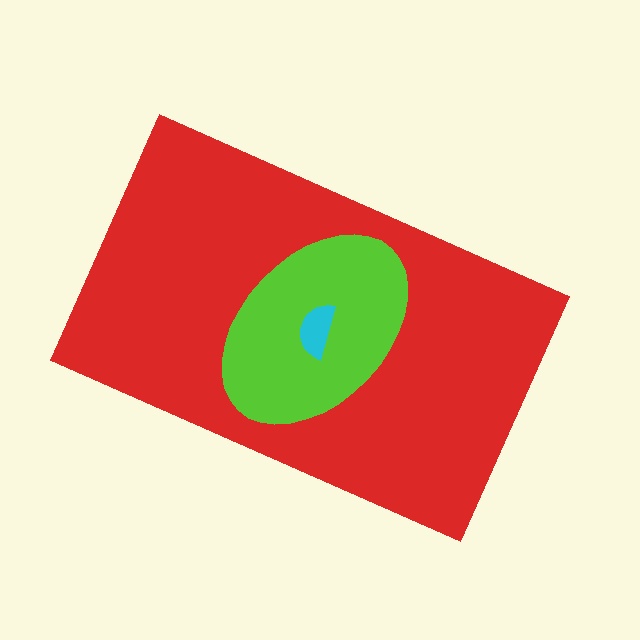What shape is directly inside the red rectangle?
The lime ellipse.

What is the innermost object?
The cyan semicircle.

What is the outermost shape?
The red rectangle.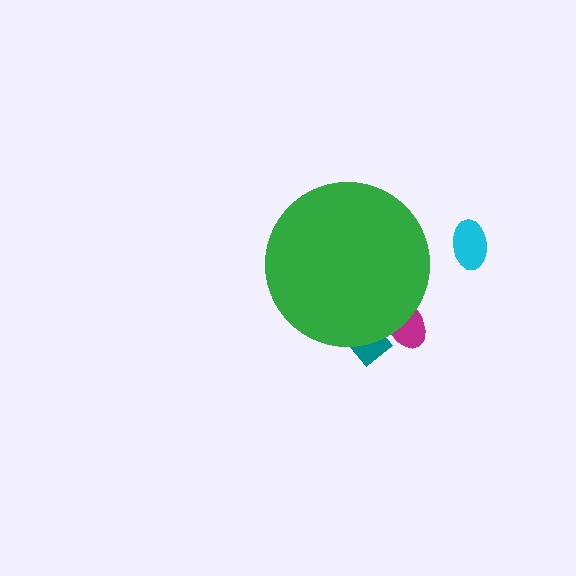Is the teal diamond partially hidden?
Yes, the teal diamond is partially hidden behind the green circle.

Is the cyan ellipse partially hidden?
No, the cyan ellipse is fully visible.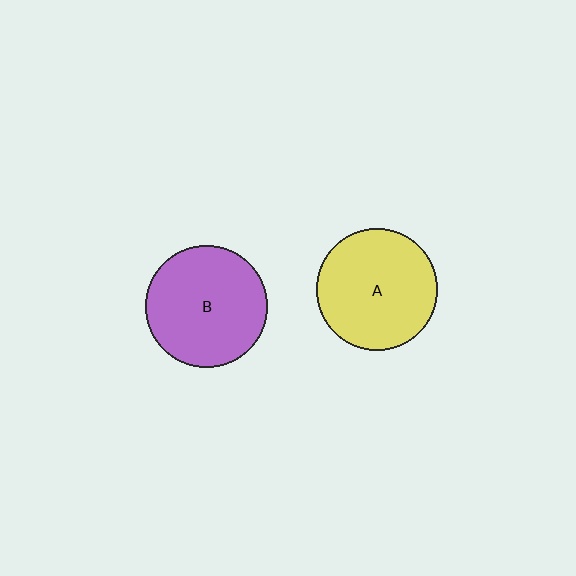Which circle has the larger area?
Circle B (purple).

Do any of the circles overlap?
No, none of the circles overlap.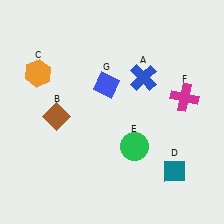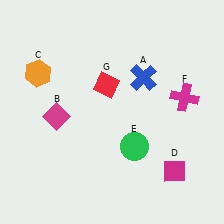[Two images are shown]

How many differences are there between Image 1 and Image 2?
There are 3 differences between the two images.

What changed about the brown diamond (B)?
In Image 1, B is brown. In Image 2, it changed to magenta.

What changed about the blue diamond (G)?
In Image 1, G is blue. In Image 2, it changed to red.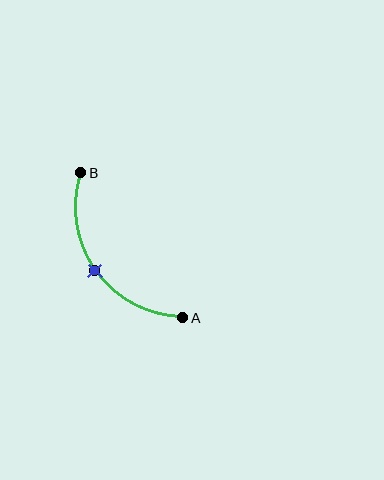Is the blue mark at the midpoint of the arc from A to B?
Yes. The blue mark lies on the arc at equal arc-length from both A and B — it is the arc midpoint.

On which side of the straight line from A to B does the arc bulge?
The arc bulges below and to the left of the straight line connecting A and B.